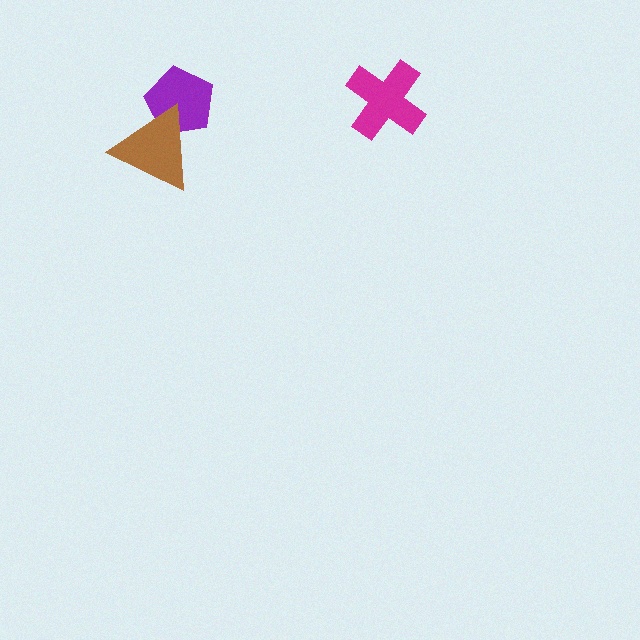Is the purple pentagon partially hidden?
Yes, it is partially covered by another shape.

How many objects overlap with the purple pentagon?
1 object overlaps with the purple pentagon.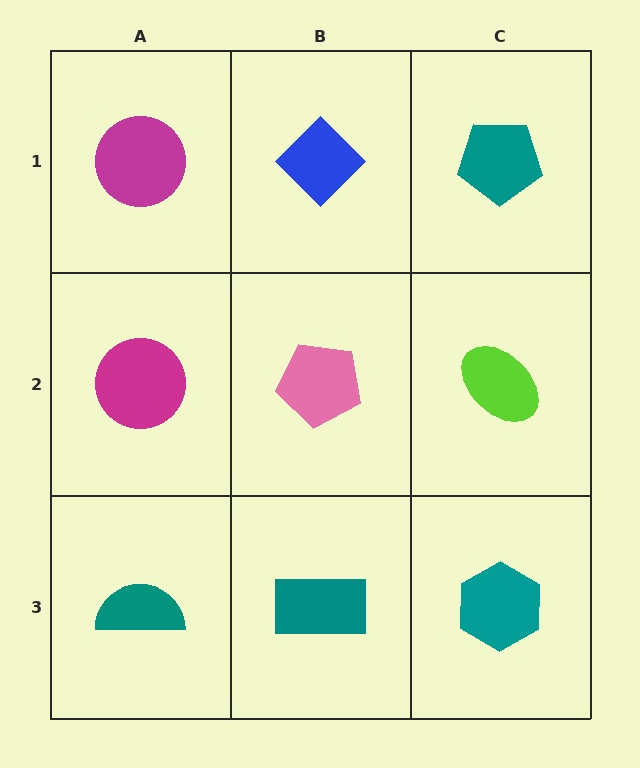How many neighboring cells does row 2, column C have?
3.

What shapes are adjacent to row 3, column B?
A pink pentagon (row 2, column B), a teal semicircle (row 3, column A), a teal hexagon (row 3, column C).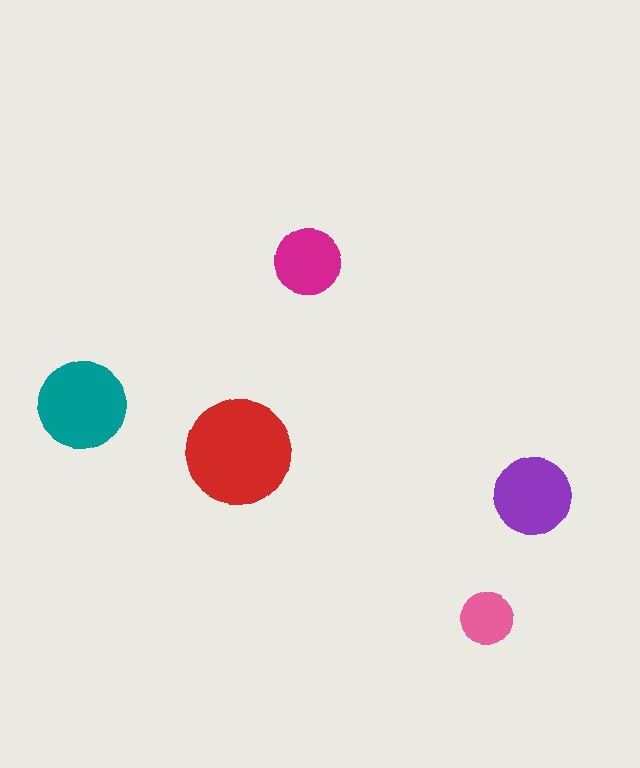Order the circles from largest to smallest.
the red one, the teal one, the purple one, the magenta one, the pink one.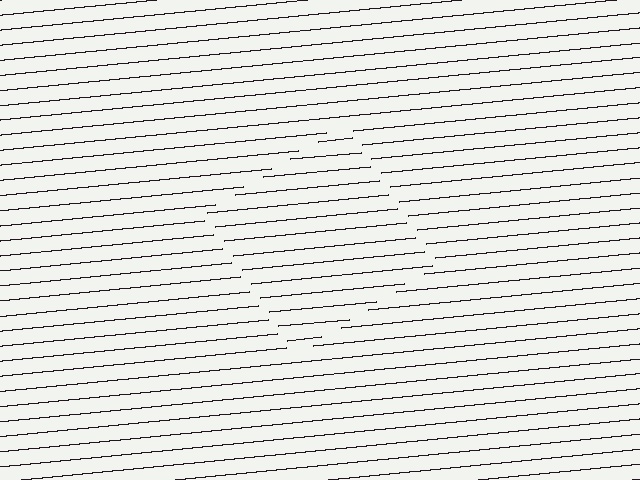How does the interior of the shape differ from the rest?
The interior of the shape contains the same grating, shifted by half a period — the contour is defined by the phase discontinuity where line-ends from the inner and outer gratings abut.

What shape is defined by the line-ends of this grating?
An illusory square. The interior of the shape contains the same grating, shifted by half a period — the contour is defined by the phase discontinuity where line-ends from the inner and outer gratings abut.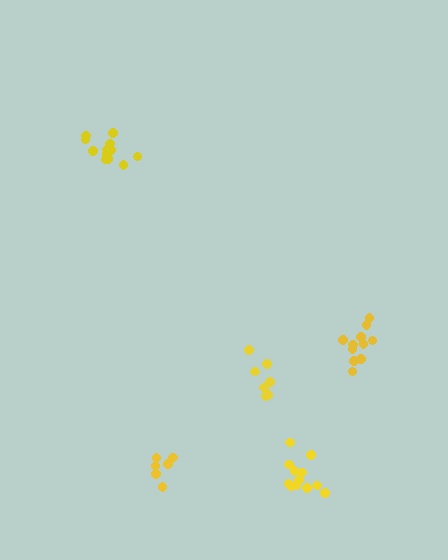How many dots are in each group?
Group 1: 11 dots, Group 2: 12 dots, Group 3: 6 dots, Group 4: 7 dots, Group 5: 12 dots (48 total).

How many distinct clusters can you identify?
There are 5 distinct clusters.